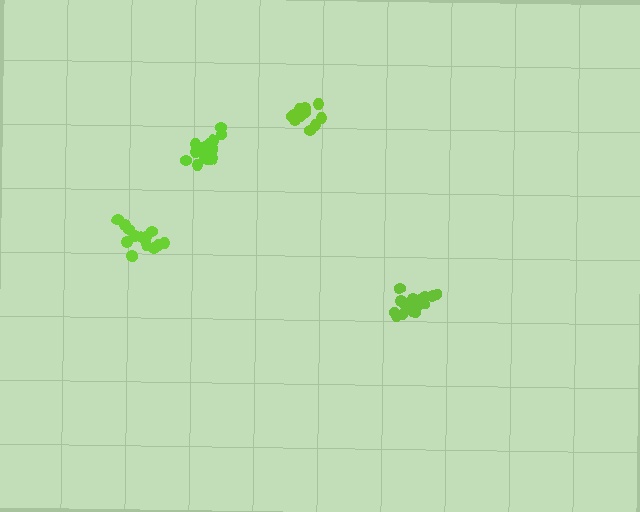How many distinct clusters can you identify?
There are 4 distinct clusters.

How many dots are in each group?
Group 1: 15 dots, Group 2: 13 dots, Group 3: 18 dots, Group 4: 19 dots (65 total).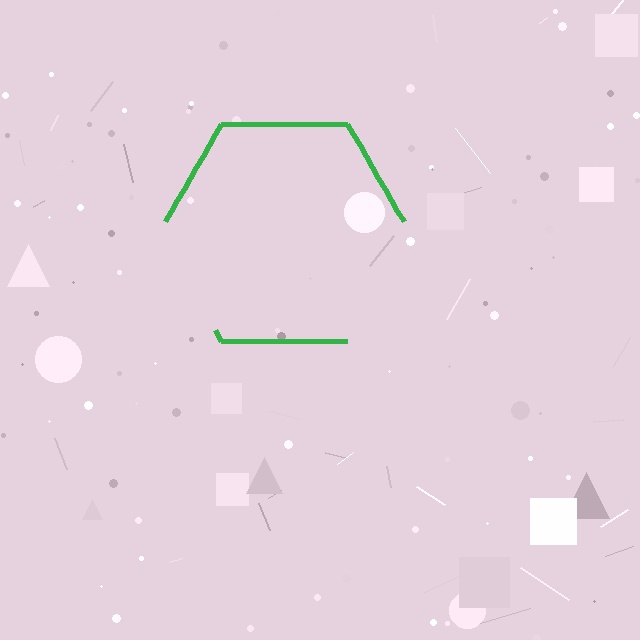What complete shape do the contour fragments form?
The contour fragments form a hexagon.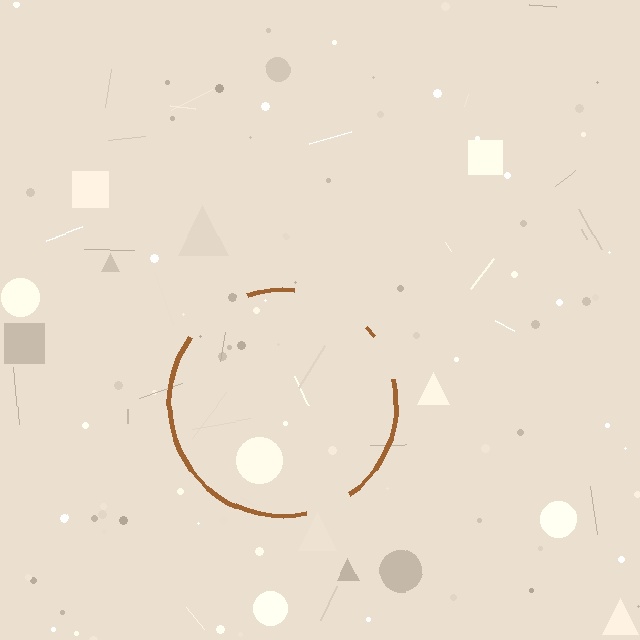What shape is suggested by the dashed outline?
The dashed outline suggests a circle.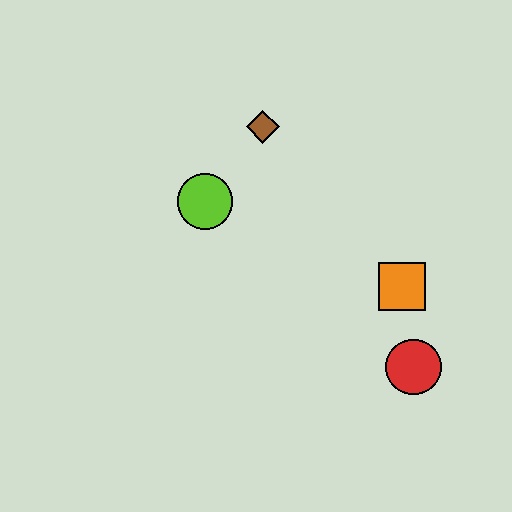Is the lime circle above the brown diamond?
No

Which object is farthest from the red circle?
The brown diamond is farthest from the red circle.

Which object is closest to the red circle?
The orange square is closest to the red circle.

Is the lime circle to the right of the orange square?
No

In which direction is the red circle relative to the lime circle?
The red circle is to the right of the lime circle.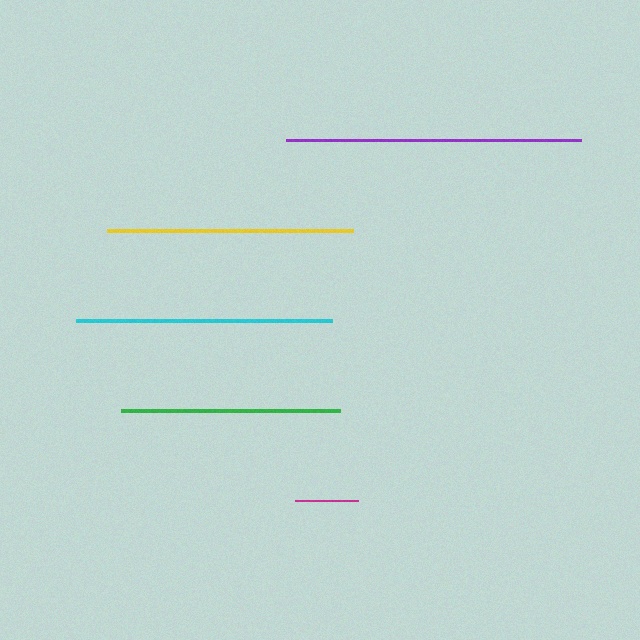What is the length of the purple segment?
The purple segment is approximately 295 pixels long.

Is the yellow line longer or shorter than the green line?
The yellow line is longer than the green line.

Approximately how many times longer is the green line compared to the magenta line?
The green line is approximately 3.5 times the length of the magenta line.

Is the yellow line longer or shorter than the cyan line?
The cyan line is longer than the yellow line.